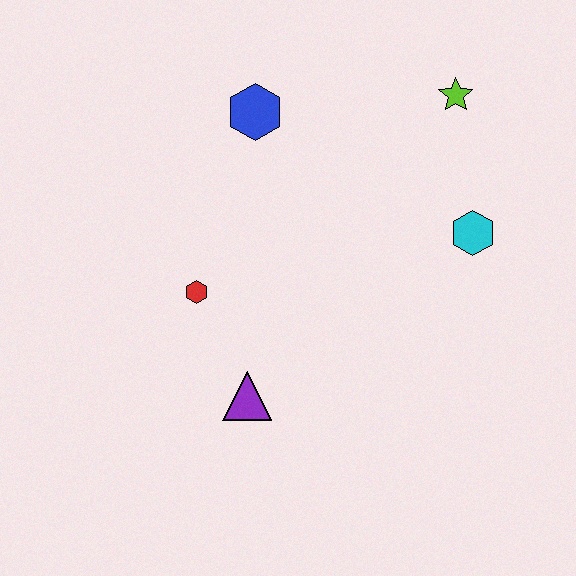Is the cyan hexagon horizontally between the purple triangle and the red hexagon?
No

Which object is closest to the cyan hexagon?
The lime star is closest to the cyan hexagon.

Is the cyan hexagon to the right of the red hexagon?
Yes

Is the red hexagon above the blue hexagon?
No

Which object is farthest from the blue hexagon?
The purple triangle is farthest from the blue hexagon.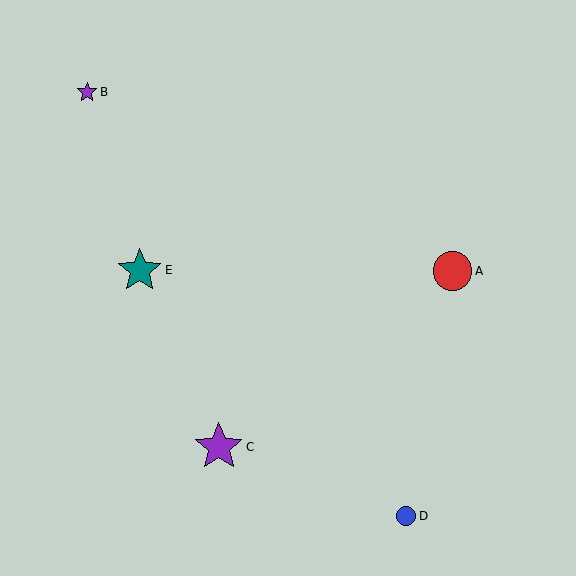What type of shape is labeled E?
Shape E is a teal star.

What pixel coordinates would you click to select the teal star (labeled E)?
Click at (140, 270) to select the teal star E.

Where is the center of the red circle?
The center of the red circle is at (453, 271).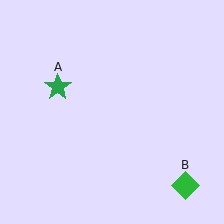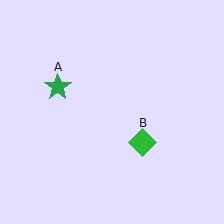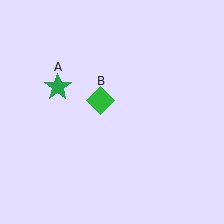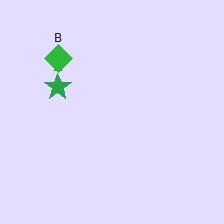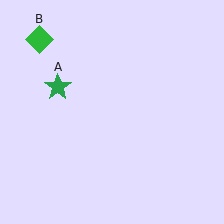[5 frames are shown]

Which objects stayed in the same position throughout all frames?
Green star (object A) remained stationary.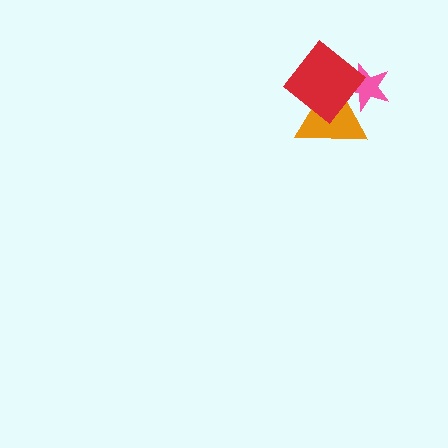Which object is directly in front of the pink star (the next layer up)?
The orange triangle is directly in front of the pink star.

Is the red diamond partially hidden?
No, no other shape covers it.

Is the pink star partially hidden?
Yes, it is partially covered by another shape.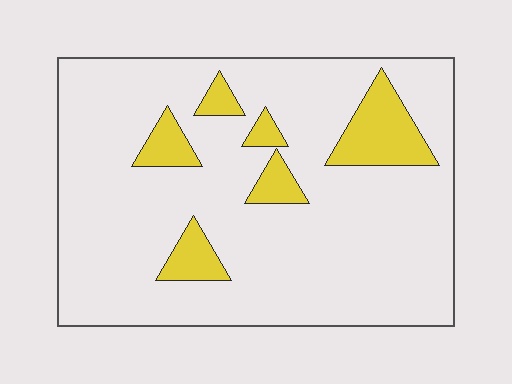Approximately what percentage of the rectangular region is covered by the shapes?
Approximately 15%.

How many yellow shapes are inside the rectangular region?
6.